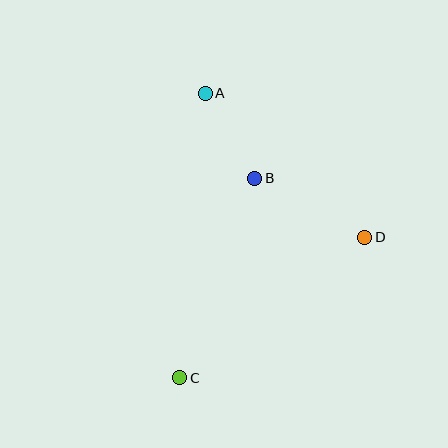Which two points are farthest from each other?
Points A and C are farthest from each other.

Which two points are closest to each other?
Points A and B are closest to each other.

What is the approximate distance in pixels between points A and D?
The distance between A and D is approximately 214 pixels.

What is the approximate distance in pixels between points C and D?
The distance between C and D is approximately 233 pixels.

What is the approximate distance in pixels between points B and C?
The distance between B and C is approximately 213 pixels.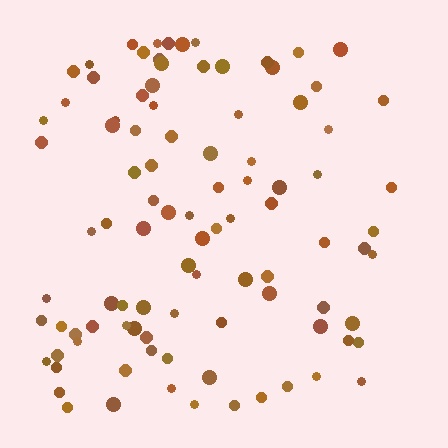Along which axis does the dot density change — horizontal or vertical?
Horizontal.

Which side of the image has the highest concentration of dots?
The left.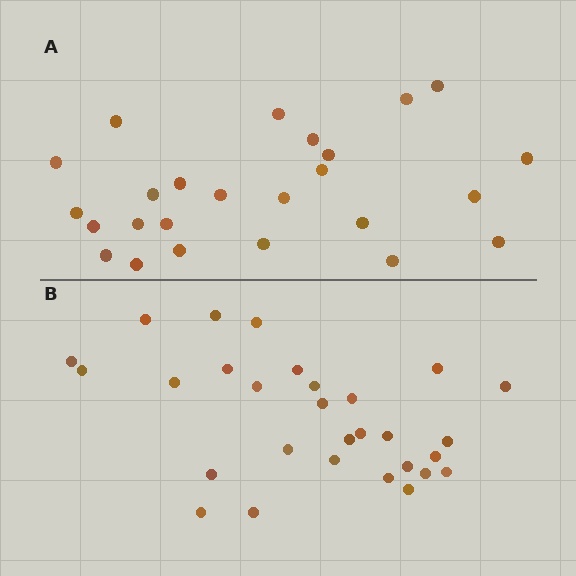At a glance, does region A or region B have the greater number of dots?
Region B (the bottom region) has more dots.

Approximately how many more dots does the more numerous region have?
Region B has about 4 more dots than region A.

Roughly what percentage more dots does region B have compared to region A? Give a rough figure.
About 15% more.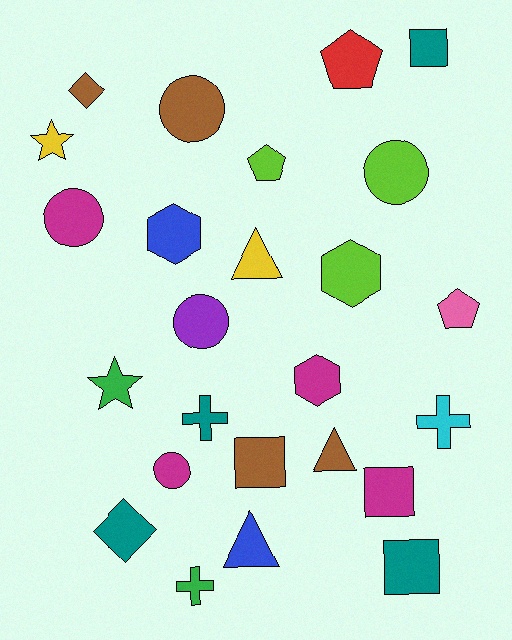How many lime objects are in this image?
There are 3 lime objects.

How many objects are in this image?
There are 25 objects.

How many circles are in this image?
There are 5 circles.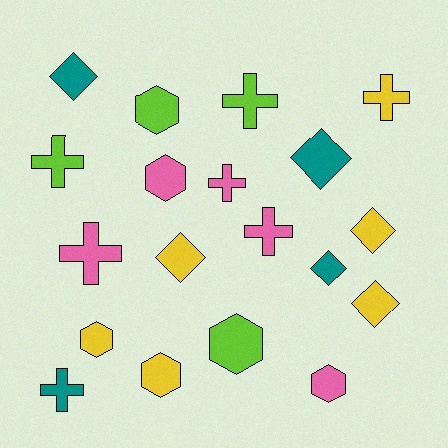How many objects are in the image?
There are 19 objects.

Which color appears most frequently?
Yellow, with 6 objects.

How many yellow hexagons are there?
There are 2 yellow hexagons.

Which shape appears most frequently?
Cross, with 7 objects.